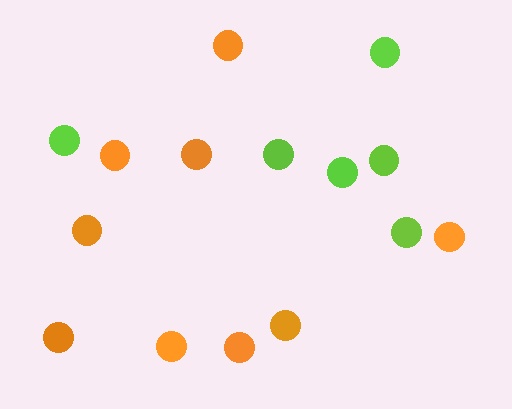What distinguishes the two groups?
There are 2 groups: one group of orange circles (9) and one group of lime circles (6).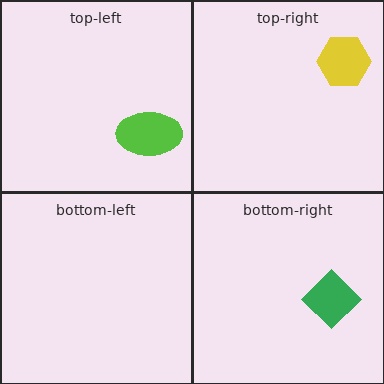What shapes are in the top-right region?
The yellow hexagon.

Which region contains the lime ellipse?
The top-left region.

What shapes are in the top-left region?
The lime ellipse.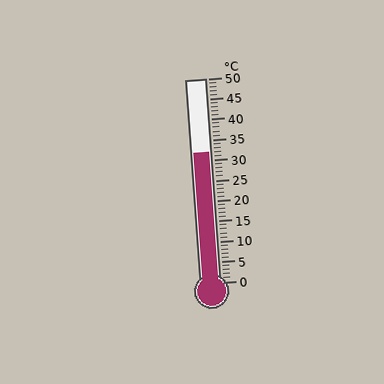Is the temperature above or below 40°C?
The temperature is below 40°C.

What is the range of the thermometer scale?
The thermometer scale ranges from 0°C to 50°C.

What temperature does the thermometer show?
The thermometer shows approximately 32°C.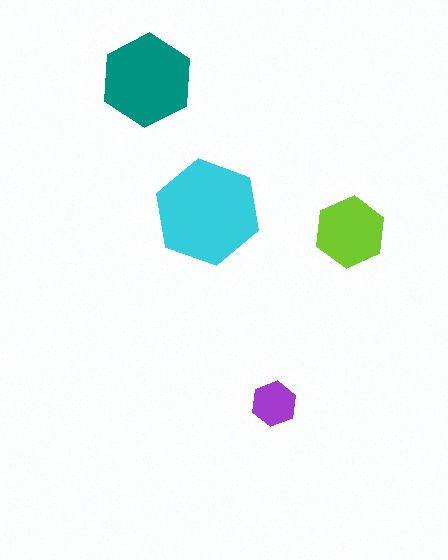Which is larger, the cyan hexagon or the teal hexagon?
The cyan one.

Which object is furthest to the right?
The lime hexagon is rightmost.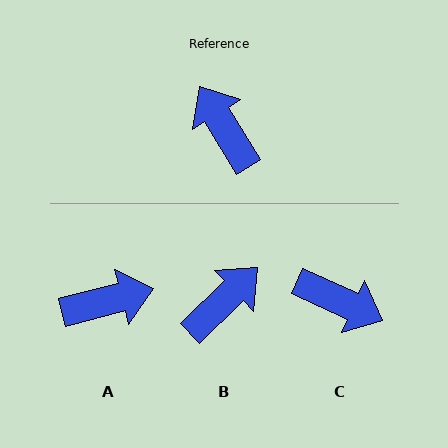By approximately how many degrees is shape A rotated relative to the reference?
Approximately 106 degrees clockwise.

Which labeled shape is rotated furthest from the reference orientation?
C, about 145 degrees away.